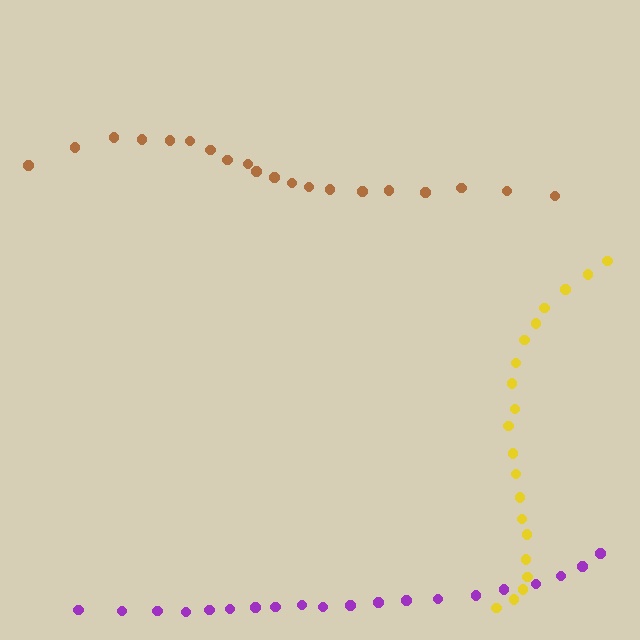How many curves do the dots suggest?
There are 3 distinct paths.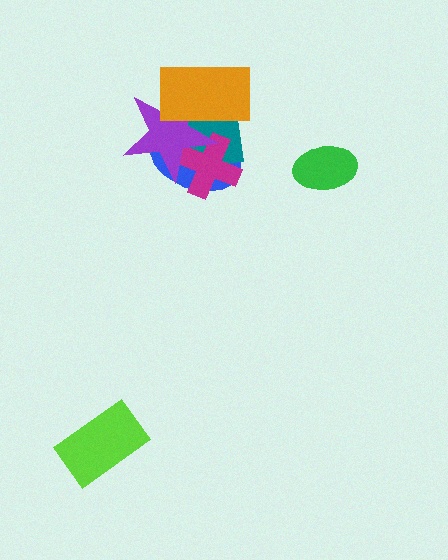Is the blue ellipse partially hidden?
Yes, it is partially covered by another shape.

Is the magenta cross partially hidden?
Yes, it is partially covered by another shape.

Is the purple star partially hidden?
Yes, it is partially covered by another shape.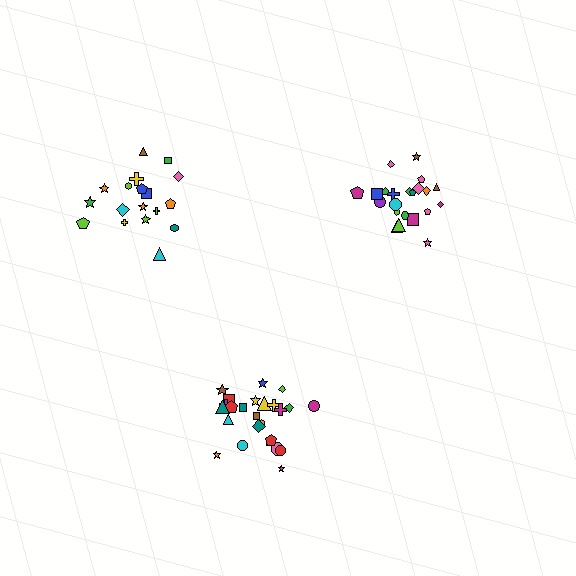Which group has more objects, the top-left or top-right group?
The top-right group.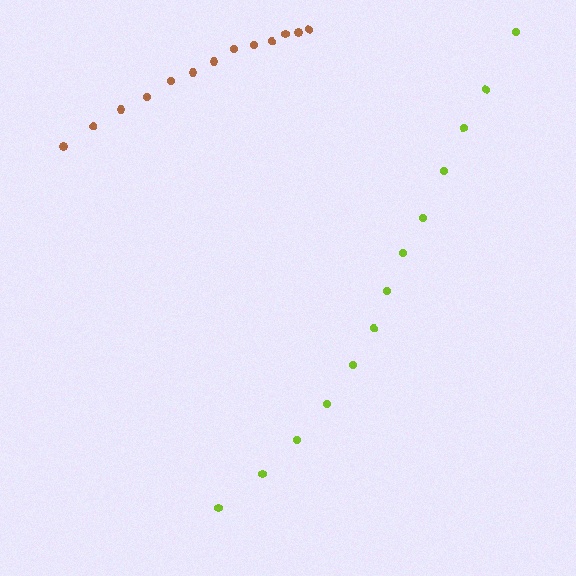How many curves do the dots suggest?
There are 2 distinct paths.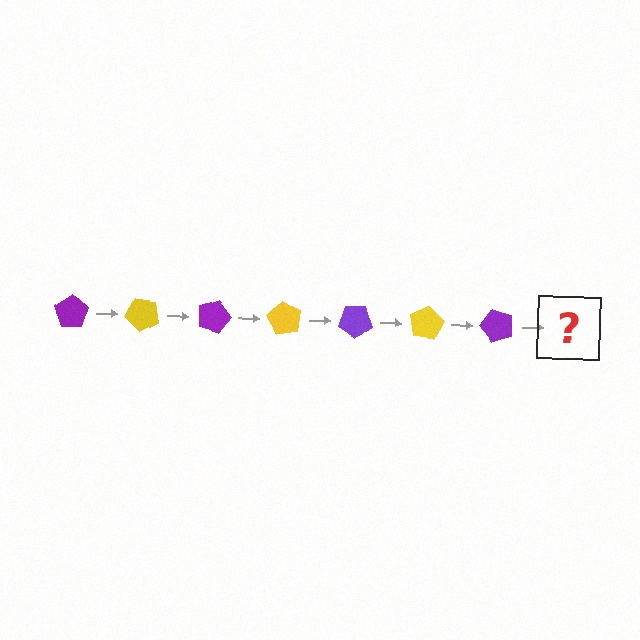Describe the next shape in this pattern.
It should be a yellow pentagon, rotated 315 degrees from the start.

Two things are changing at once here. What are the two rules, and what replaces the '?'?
The two rules are that it rotates 45 degrees each step and the color cycles through purple and yellow. The '?' should be a yellow pentagon, rotated 315 degrees from the start.